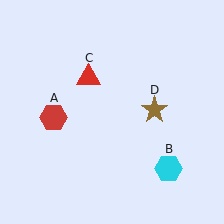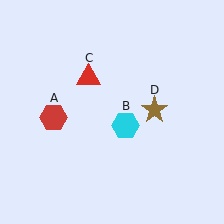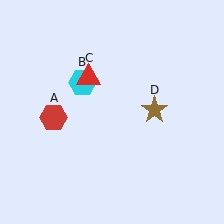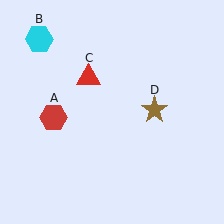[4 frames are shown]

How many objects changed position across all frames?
1 object changed position: cyan hexagon (object B).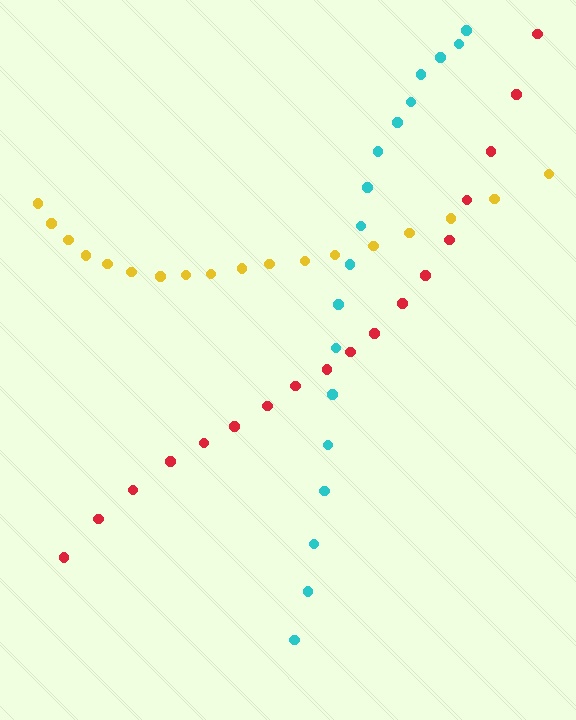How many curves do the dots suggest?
There are 3 distinct paths.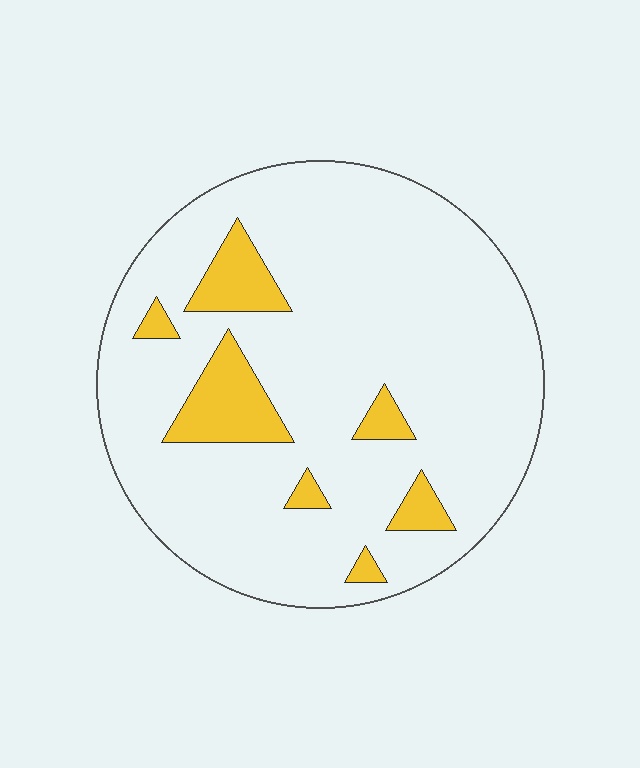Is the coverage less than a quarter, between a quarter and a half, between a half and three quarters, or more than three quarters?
Less than a quarter.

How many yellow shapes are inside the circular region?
7.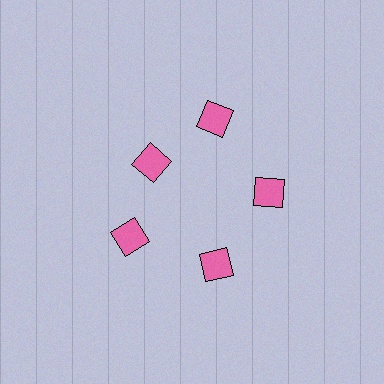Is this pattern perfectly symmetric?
No. The 5 pink squares are arranged in a ring, but one element near the 10 o'clock position is pulled inward toward the center, breaking the 5-fold rotational symmetry.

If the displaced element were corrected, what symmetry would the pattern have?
It would have 5-fold rotational symmetry — the pattern would map onto itself every 72 degrees.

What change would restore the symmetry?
The symmetry would be restored by moving it outward, back onto the ring so that all 5 squares sit at equal angles and equal distance from the center.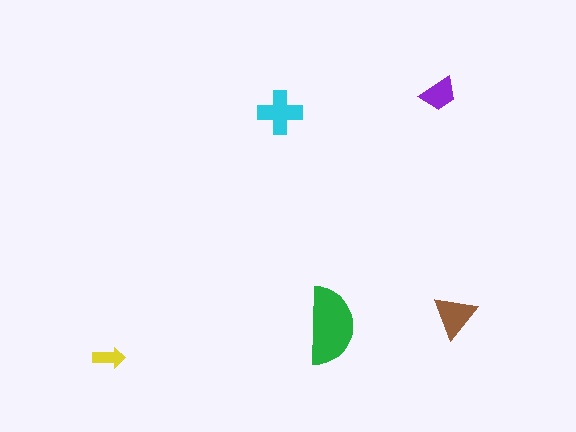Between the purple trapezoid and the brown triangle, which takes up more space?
The brown triangle.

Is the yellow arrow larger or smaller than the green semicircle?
Smaller.